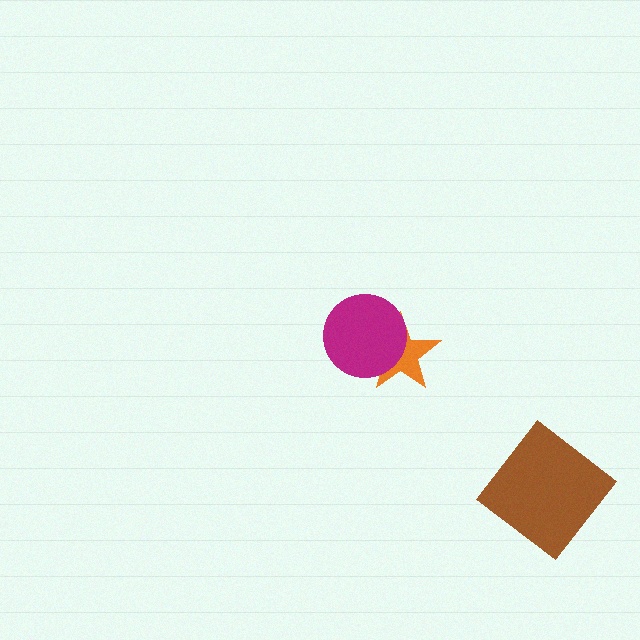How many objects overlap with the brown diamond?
0 objects overlap with the brown diamond.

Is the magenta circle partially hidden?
No, no other shape covers it.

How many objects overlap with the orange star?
1 object overlaps with the orange star.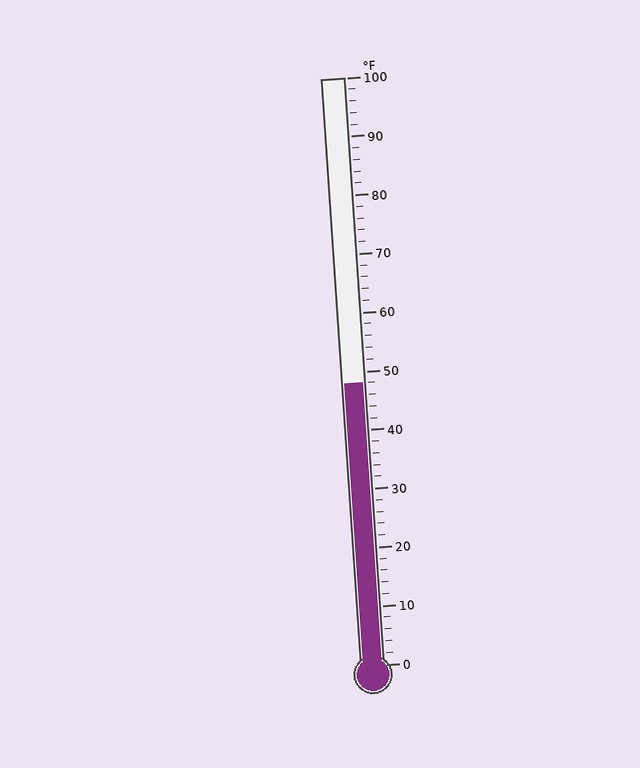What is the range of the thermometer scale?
The thermometer scale ranges from 0°F to 100°F.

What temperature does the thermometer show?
The thermometer shows approximately 48°F.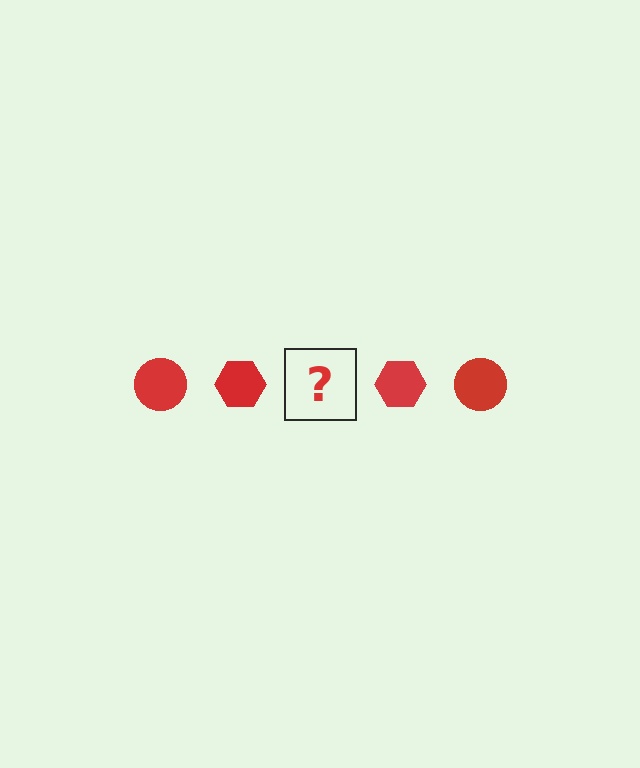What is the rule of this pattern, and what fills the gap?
The rule is that the pattern cycles through circle, hexagon shapes in red. The gap should be filled with a red circle.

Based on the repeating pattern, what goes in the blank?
The blank should be a red circle.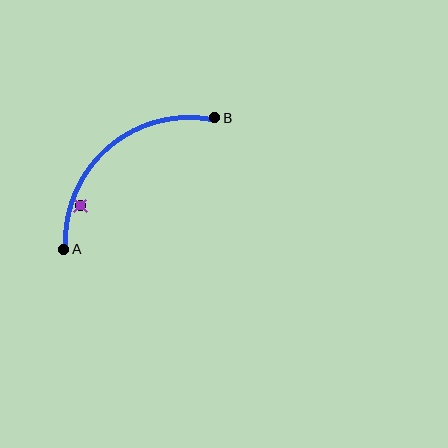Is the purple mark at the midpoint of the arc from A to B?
No — the purple mark does not lie on the arc at all. It sits slightly inside the curve.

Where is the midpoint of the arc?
The arc midpoint is the point on the curve farthest from the straight line joining A and B. It sits above and to the left of that line.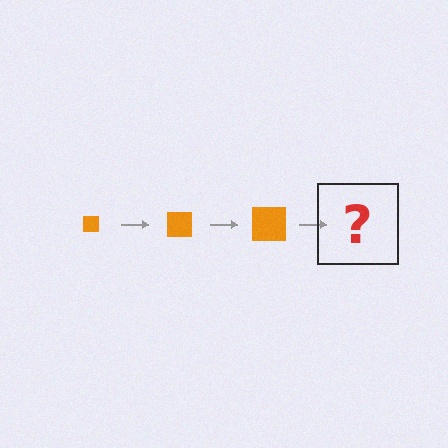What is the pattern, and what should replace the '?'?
The pattern is that the square gets progressively larger each step. The '?' should be an orange square, larger than the previous one.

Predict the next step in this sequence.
The next step is an orange square, larger than the previous one.